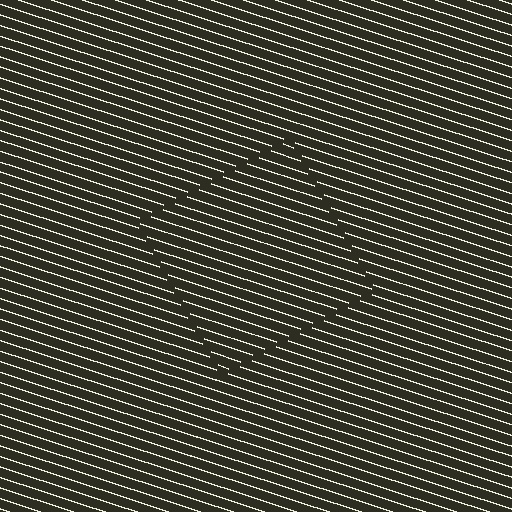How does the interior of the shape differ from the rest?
The interior of the shape contains the same grating, shifted by half a period — the contour is defined by the phase discontinuity where line-ends from the inner and outer gratings abut.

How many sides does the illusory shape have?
4 sides — the line-ends trace a square.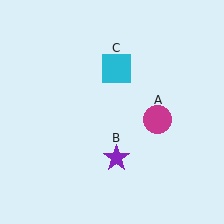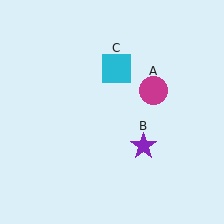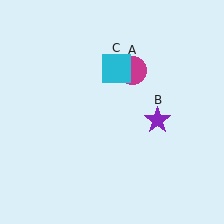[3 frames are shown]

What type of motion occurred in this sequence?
The magenta circle (object A), purple star (object B) rotated counterclockwise around the center of the scene.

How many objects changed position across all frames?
2 objects changed position: magenta circle (object A), purple star (object B).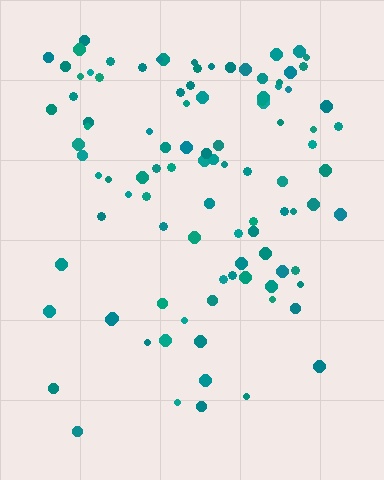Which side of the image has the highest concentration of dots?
The top.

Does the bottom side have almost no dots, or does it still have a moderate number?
Still a moderate number, just noticeably fewer than the top.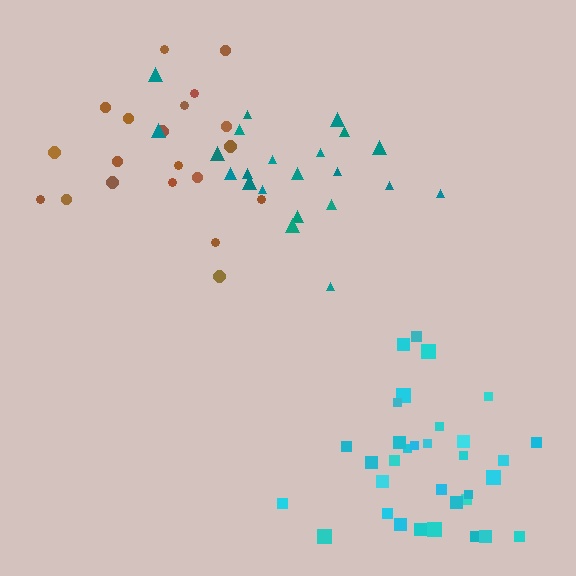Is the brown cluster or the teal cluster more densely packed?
Teal.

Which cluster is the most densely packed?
Cyan.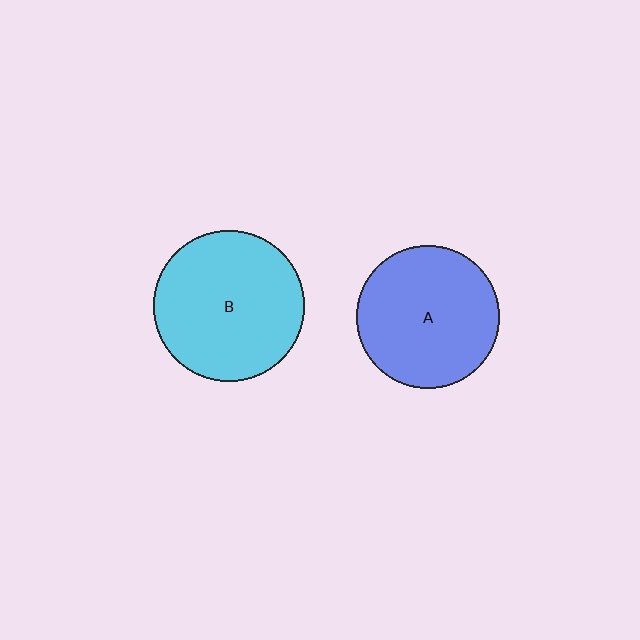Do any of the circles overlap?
No, none of the circles overlap.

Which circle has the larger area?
Circle B (cyan).